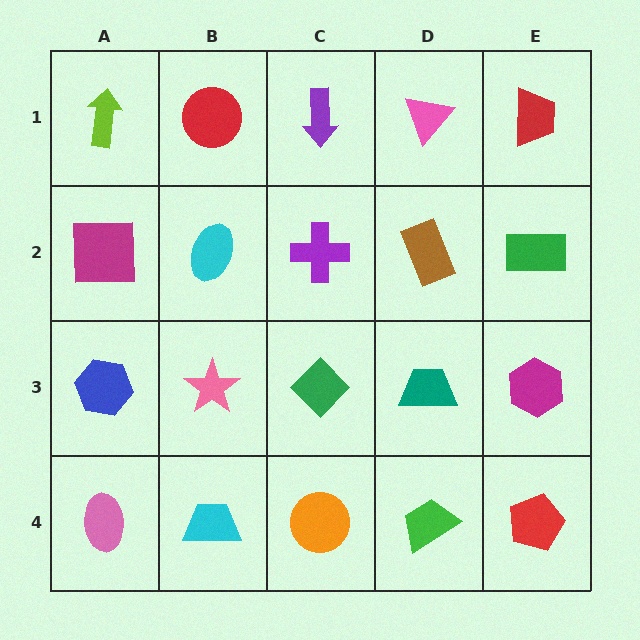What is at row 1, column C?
A purple arrow.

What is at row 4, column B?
A cyan trapezoid.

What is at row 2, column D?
A brown rectangle.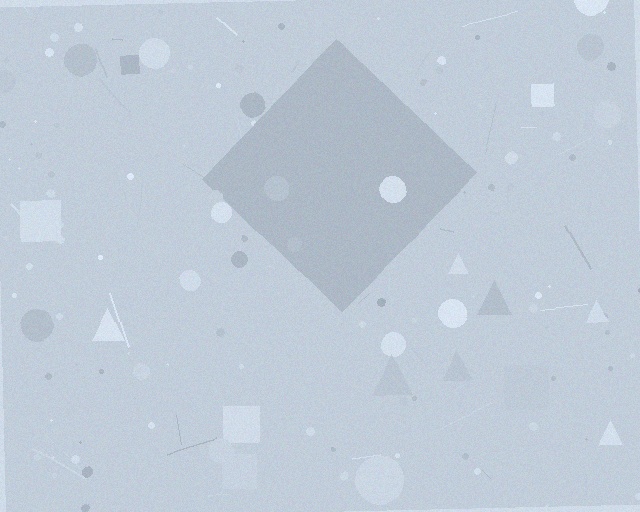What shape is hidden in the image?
A diamond is hidden in the image.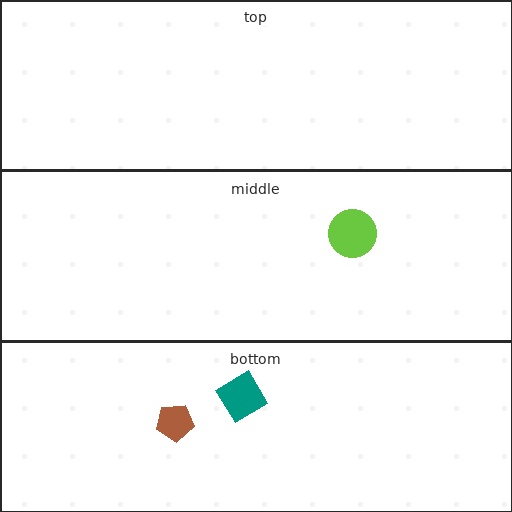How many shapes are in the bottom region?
2.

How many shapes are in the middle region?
1.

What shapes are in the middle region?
The lime circle.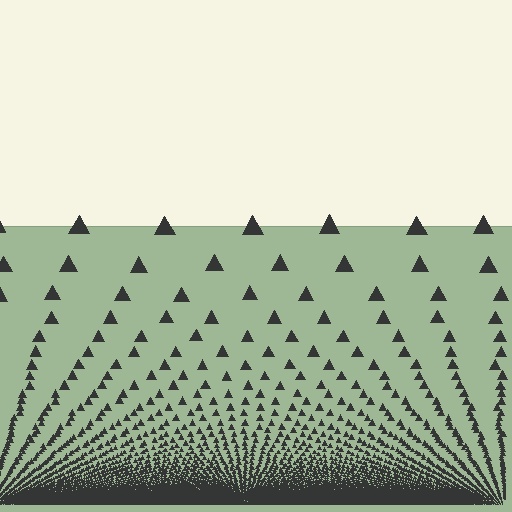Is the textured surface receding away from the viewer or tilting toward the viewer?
The surface appears to tilt toward the viewer. Texture elements get larger and sparser toward the top.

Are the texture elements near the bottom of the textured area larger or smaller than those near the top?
Smaller. The gradient is inverted — elements near the bottom are smaller and denser.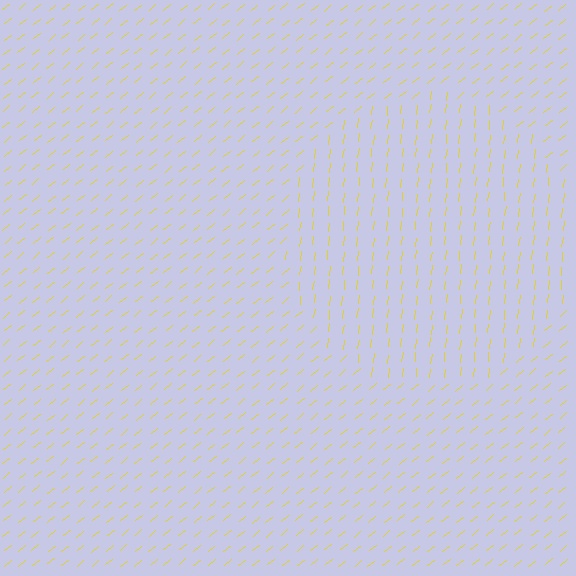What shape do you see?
I see a circle.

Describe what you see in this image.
The image is filled with small yellow line segments. A circle region in the image has lines oriented differently from the surrounding lines, creating a visible texture boundary.